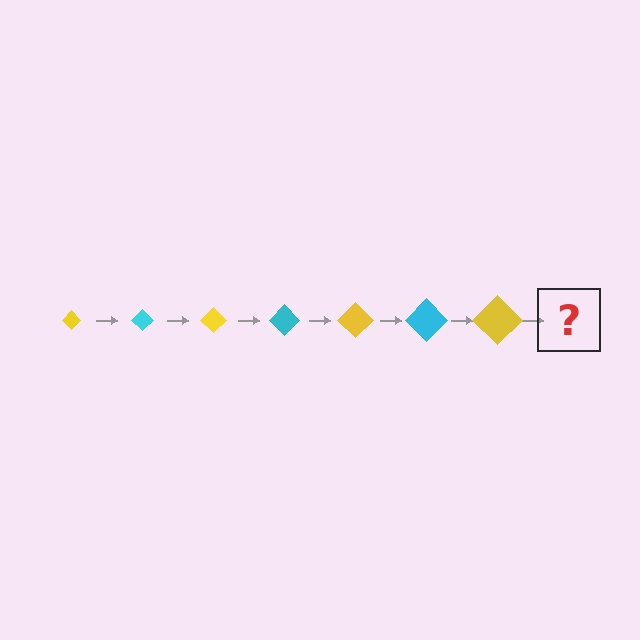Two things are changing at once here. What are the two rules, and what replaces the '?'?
The two rules are that the diamond grows larger each step and the color cycles through yellow and cyan. The '?' should be a cyan diamond, larger than the previous one.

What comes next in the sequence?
The next element should be a cyan diamond, larger than the previous one.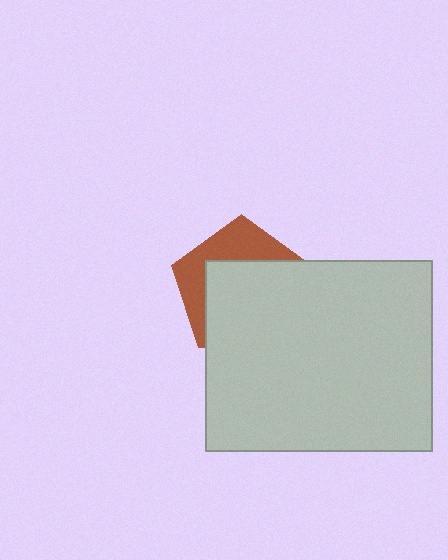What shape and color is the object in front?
The object in front is a light gray rectangle.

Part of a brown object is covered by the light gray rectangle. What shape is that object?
It is a pentagon.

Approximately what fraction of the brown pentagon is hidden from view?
Roughly 64% of the brown pentagon is hidden behind the light gray rectangle.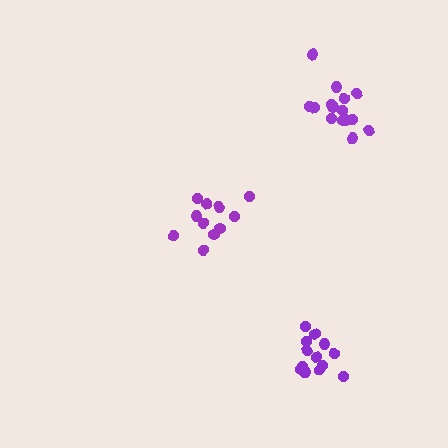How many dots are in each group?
Group 1: 11 dots, Group 2: 15 dots, Group 3: 14 dots (40 total).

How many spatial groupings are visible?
There are 3 spatial groupings.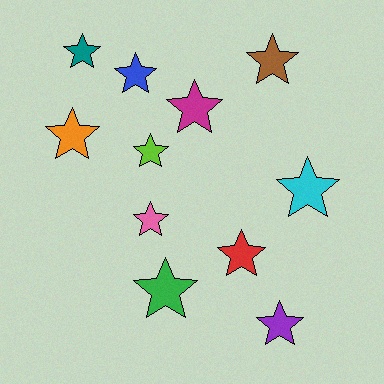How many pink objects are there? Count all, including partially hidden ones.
There is 1 pink object.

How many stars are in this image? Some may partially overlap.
There are 11 stars.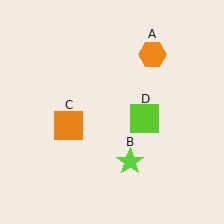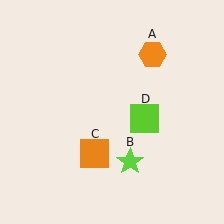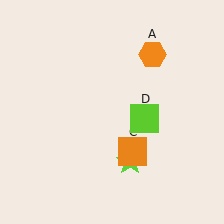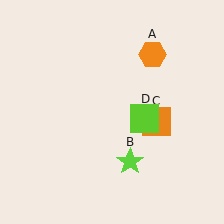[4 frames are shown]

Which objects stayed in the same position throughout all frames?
Orange hexagon (object A) and lime star (object B) and lime square (object D) remained stationary.